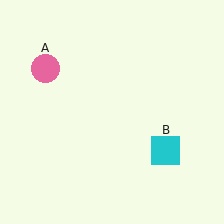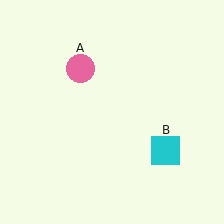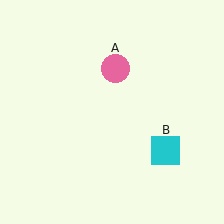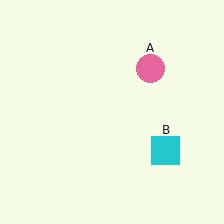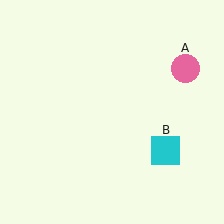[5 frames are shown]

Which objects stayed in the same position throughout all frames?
Cyan square (object B) remained stationary.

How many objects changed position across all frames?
1 object changed position: pink circle (object A).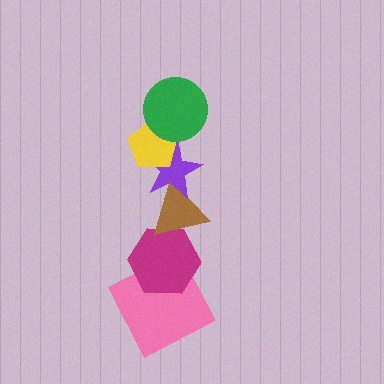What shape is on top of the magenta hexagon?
The brown triangle is on top of the magenta hexagon.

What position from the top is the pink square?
The pink square is 6th from the top.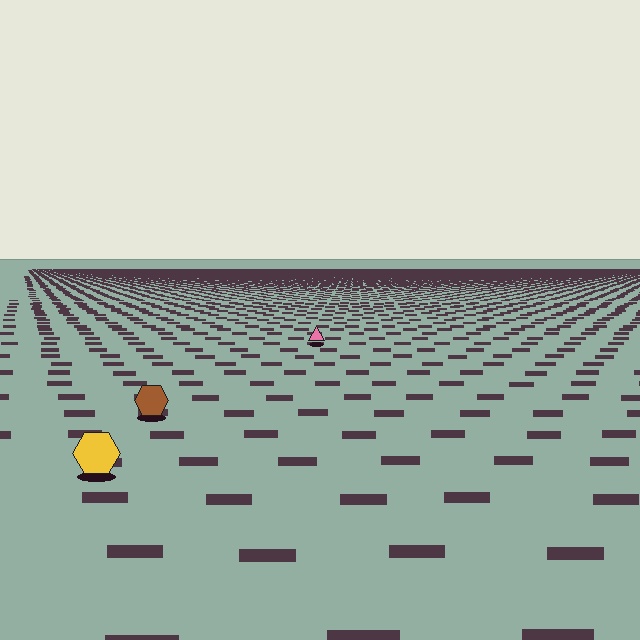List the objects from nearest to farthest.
From nearest to farthest: the yellow hexagon, the brown hexagon, the pink triangle.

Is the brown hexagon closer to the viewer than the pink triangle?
Yes. The brown hexagon is closer — you can tell from the texture gradient: the ground texture is coarser near it.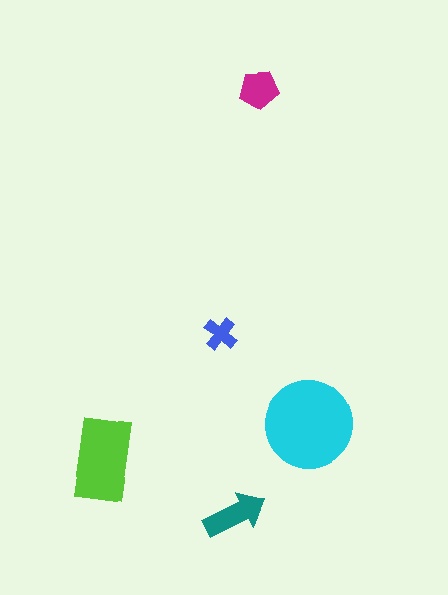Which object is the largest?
The cyan circle.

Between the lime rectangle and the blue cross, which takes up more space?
The lime rectangle.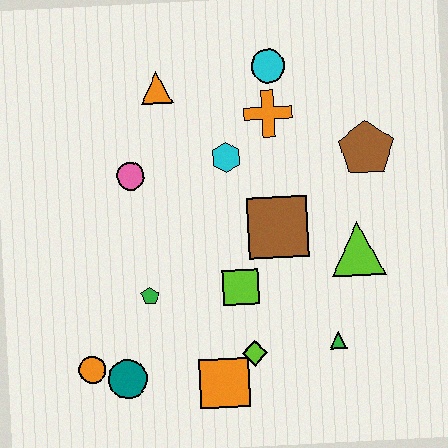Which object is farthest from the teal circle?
The cyan circle is farthest from the teal circle.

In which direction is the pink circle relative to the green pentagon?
The pink circle is above the green pentagon.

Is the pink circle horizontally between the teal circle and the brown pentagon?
Yes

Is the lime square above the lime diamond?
Yes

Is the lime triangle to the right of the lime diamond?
Yes